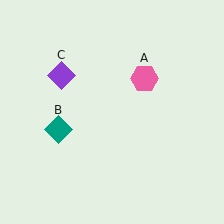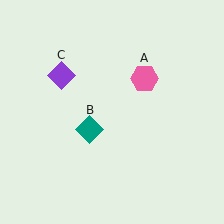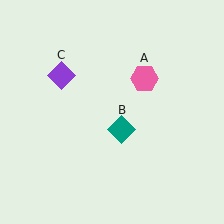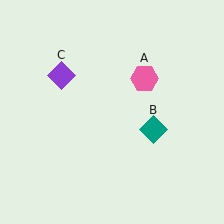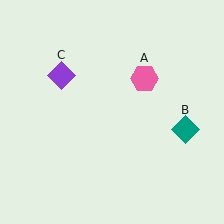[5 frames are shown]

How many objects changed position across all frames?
1 object changed position: teal diamond (object B).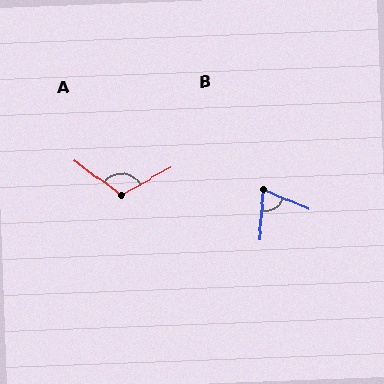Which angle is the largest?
A, at approximately 115 degrees.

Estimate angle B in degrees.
Approximately 71 degrees.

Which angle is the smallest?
B, at approximately 71 degrees.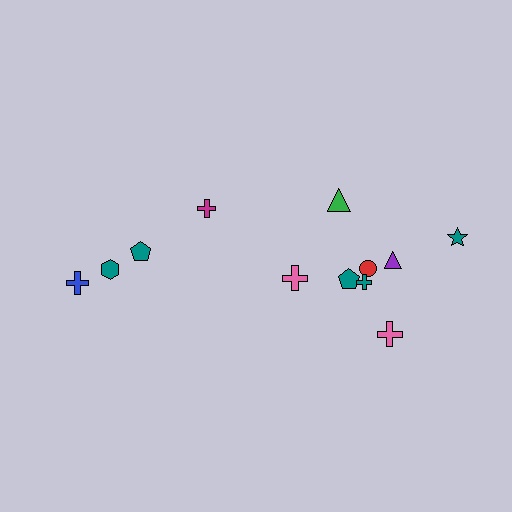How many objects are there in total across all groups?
There are 12 objects.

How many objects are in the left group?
There are 4 objects.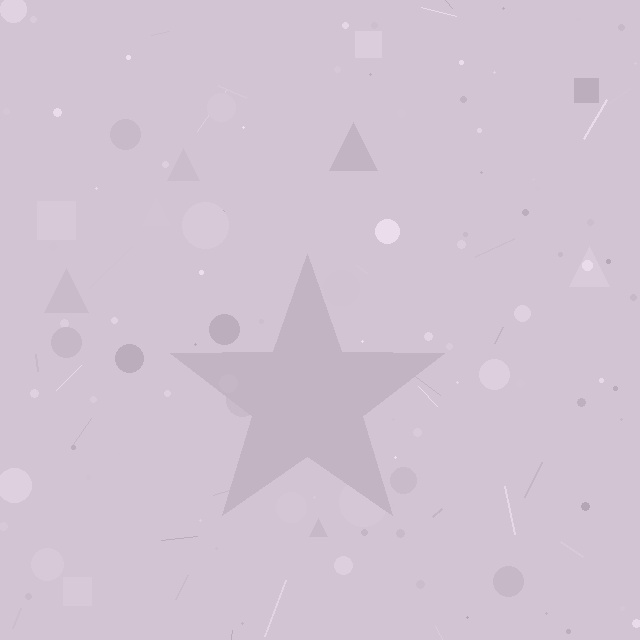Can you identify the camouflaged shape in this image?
The camouflaged shape is a star.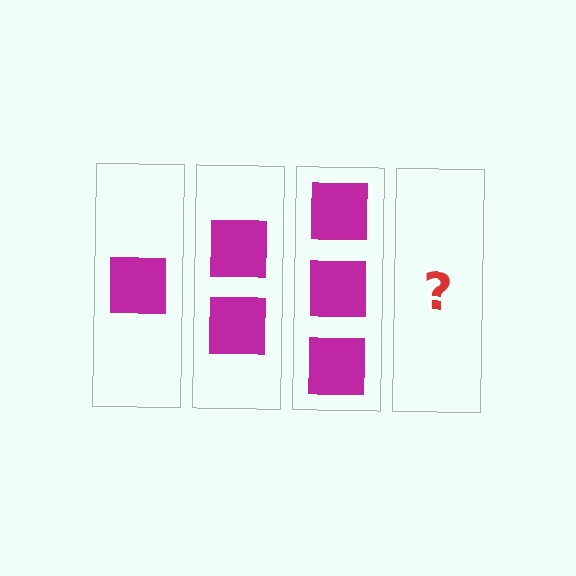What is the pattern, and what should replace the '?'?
The pattern is that each step adds one more square. The '?' should be 4 squares.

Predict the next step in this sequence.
The next step is 4 squares.